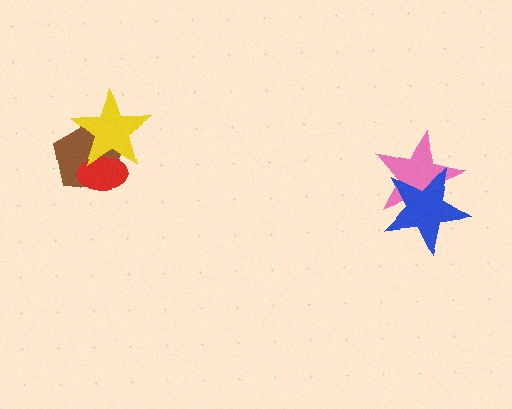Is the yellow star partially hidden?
No, no other shape covers it.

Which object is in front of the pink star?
The blue star is in front of the pink star.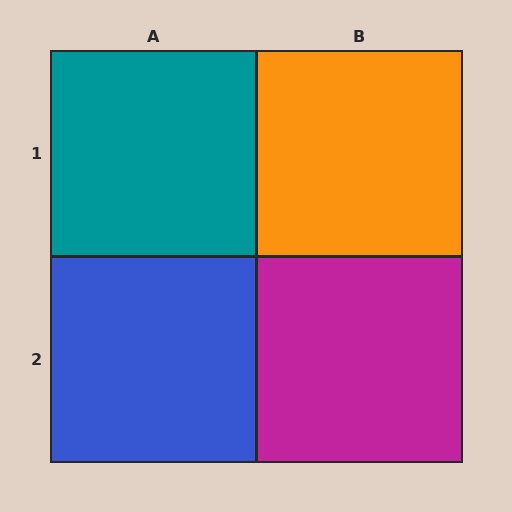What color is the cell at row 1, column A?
Teal.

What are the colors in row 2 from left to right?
Blue, magenta.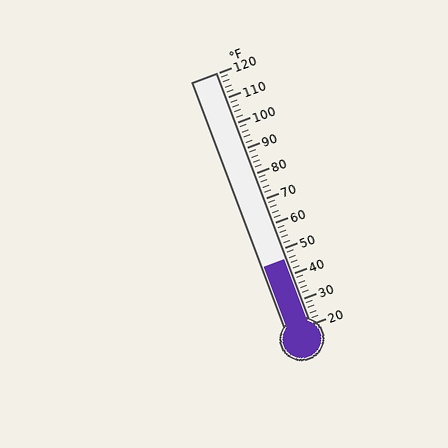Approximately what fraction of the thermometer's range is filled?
The thermometer is filled to approximately 25% of its range.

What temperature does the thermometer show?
The thermometer shows approximately 46°F.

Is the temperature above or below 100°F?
The temperature is below 100°F.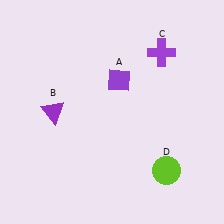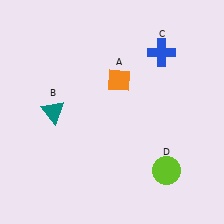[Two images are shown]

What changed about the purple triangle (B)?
In Image 1, B is purple. In Image 2, it changed to teal.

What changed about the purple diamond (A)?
In Image 1, A is purple. In Image 2, it changed to orange.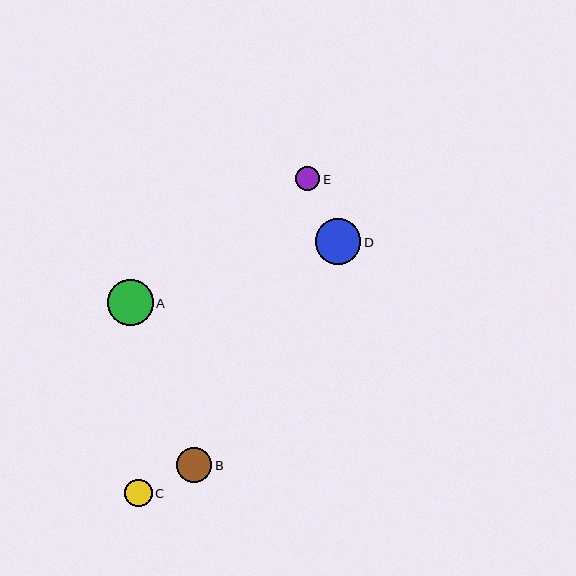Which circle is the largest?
Circle A is the largest with a size of approximately 46 pixels.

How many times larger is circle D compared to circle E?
Circle D is approximately 1.9 times the size of circle E.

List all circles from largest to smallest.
From largest to smallest: A, D, B, C, E.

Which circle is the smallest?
Circle E is the smallest with a size of approximately 24 pixels.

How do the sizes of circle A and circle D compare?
Circle A and circle D are approximately the same size.